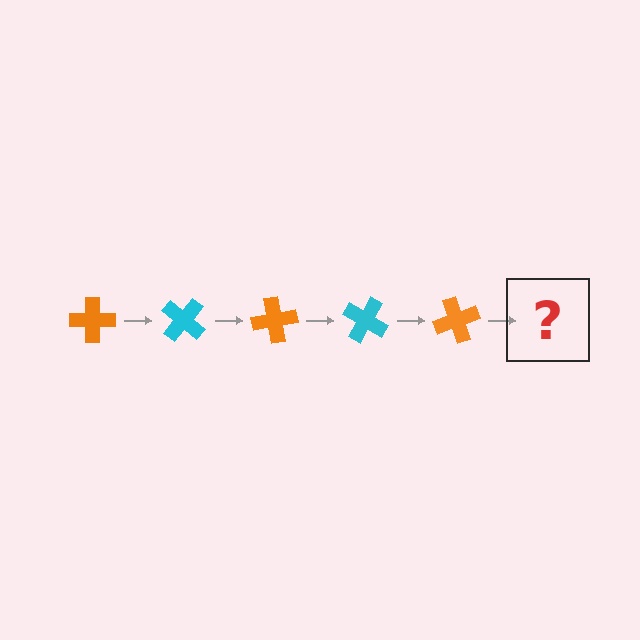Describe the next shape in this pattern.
It should be a cyan cross, rotated 200 degrees from the start.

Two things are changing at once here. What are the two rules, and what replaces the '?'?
The two rules are that it rotates 40 degrees each step and the color cycles through orange and cyan. The '?' should be a cyan cross, rotated 200 degrees from the start.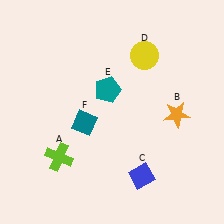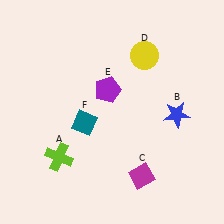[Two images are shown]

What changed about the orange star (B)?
In Image 1, B is orange. In Image 2, it changed to blue.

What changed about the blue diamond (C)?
In Image 1, C is blue. In Image 2, it changed to magenta.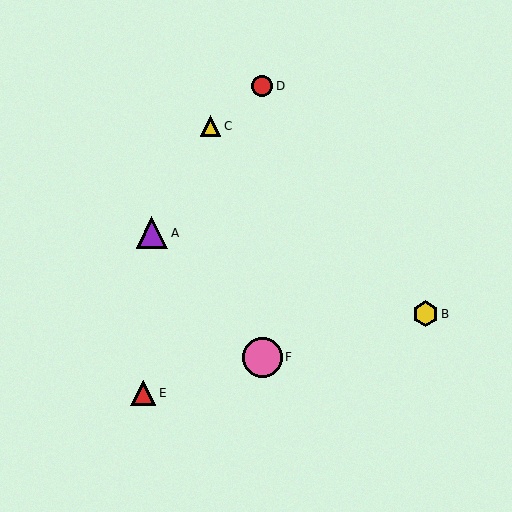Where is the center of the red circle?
The center of the red circle is at (262, 86).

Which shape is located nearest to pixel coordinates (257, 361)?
The pink circle (labeled F) at (262, 357) is nearest to that location.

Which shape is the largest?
The pink circle (labeled F) is the largest.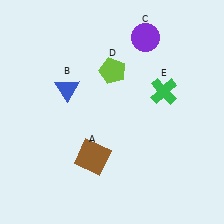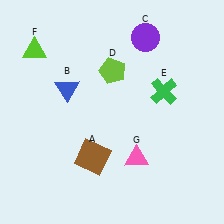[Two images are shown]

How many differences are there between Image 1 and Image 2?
There are 2 differences between the two images.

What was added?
A lime triangle (F), a pink triangle (G) were added in Image 2.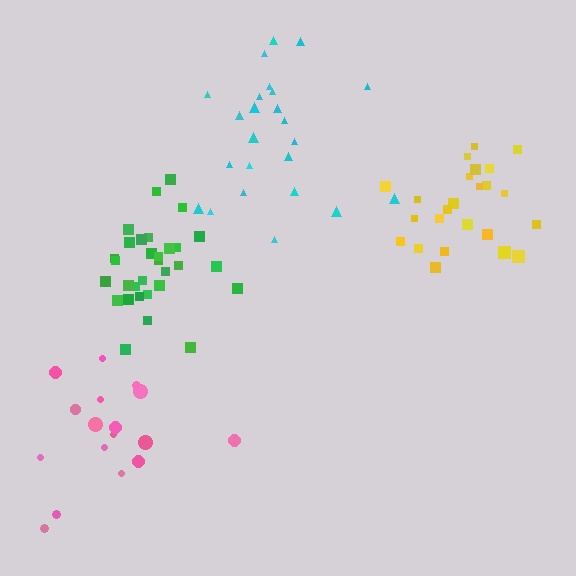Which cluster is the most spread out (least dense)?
Cyan.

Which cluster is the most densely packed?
Green.